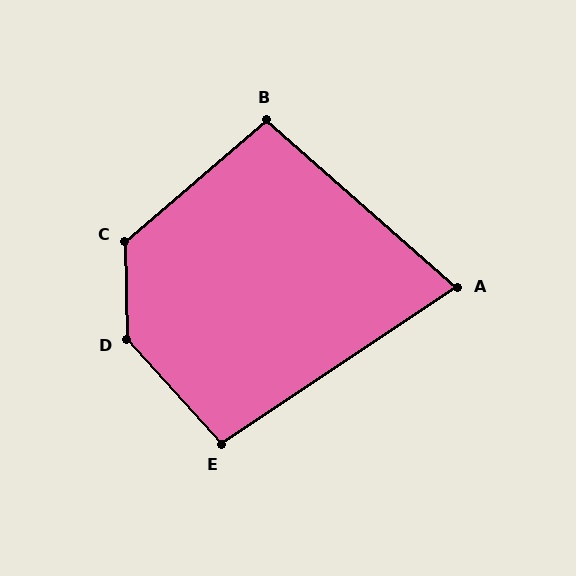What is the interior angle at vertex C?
Approximately 130 degrees (obtuse).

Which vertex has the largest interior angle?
D, at approximately 138 degrees.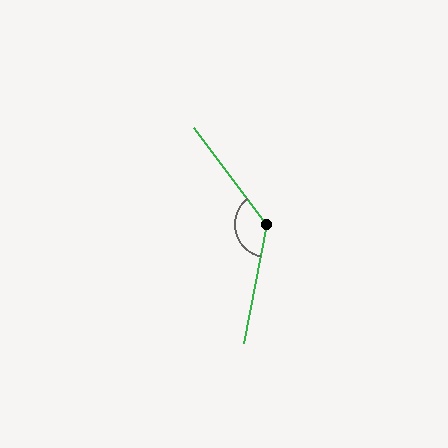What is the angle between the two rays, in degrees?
Approximately 132 degrees.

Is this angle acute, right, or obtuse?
It is obtuse.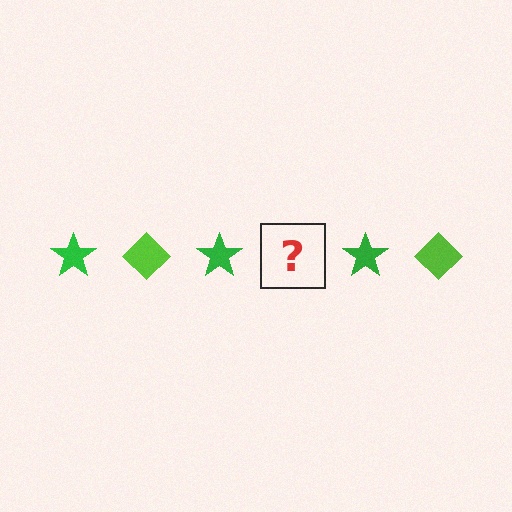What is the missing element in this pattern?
The missing element is a lime diamond.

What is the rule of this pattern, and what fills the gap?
The rule is that the pattern alternates between green star and lime diamond. The gap should be filled with a lime diamond.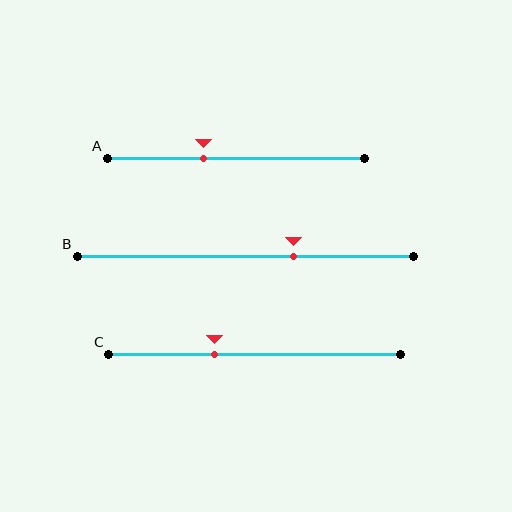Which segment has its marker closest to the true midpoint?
Segment A has its marker closest to the true midpoint.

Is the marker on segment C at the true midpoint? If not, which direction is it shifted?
No, the marker on segment C is shifted to the left by about 14% of the segment length.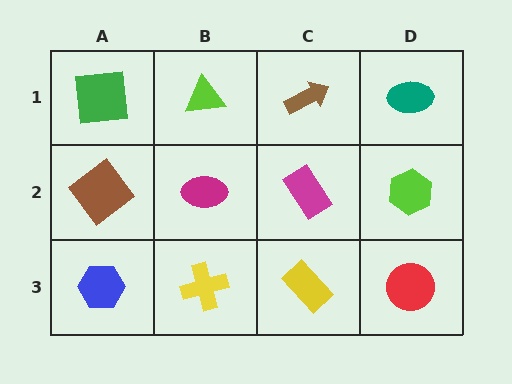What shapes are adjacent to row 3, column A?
A brown diamond (row 2, column A), a yellow cross (row 3, column B).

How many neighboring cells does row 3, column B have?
3.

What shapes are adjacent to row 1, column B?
A magenta ellipse (row 2, column B), a green square (row 1, column A), a brown arrow (row 1, column C).